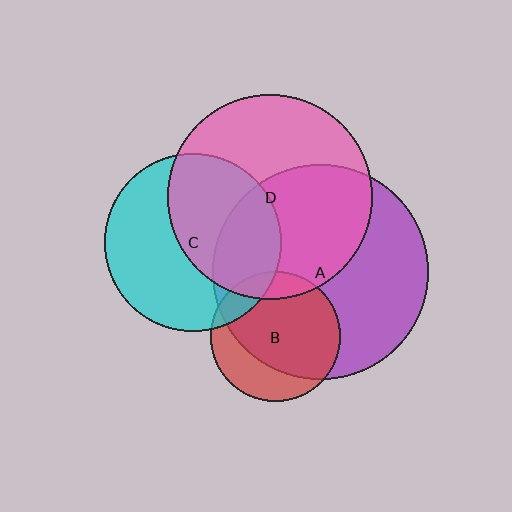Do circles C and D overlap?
Yes.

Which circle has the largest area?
Circle A (purple).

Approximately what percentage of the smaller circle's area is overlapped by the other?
Approximately 50%.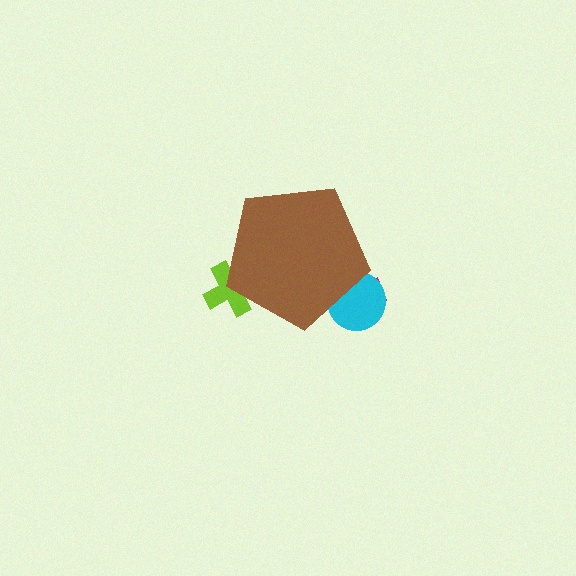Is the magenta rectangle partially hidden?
Yes, the magenta rectangle is partially hidden behind the brown pentagon.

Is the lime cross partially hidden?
Yes, the lime cross is partially hidden behind the brown pentagon.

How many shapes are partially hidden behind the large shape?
3 shapes are partially hidden.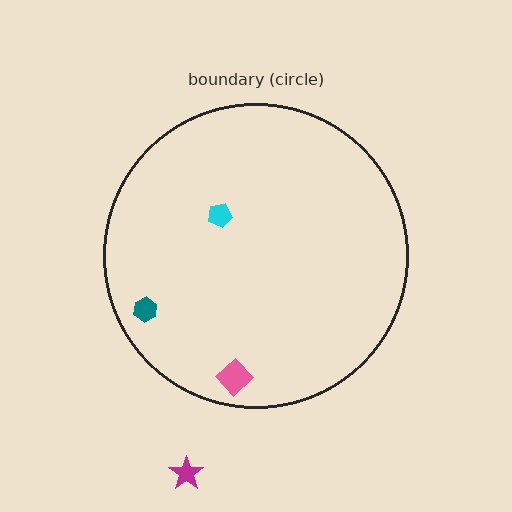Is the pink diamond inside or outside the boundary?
Inside.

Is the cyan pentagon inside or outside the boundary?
Inside.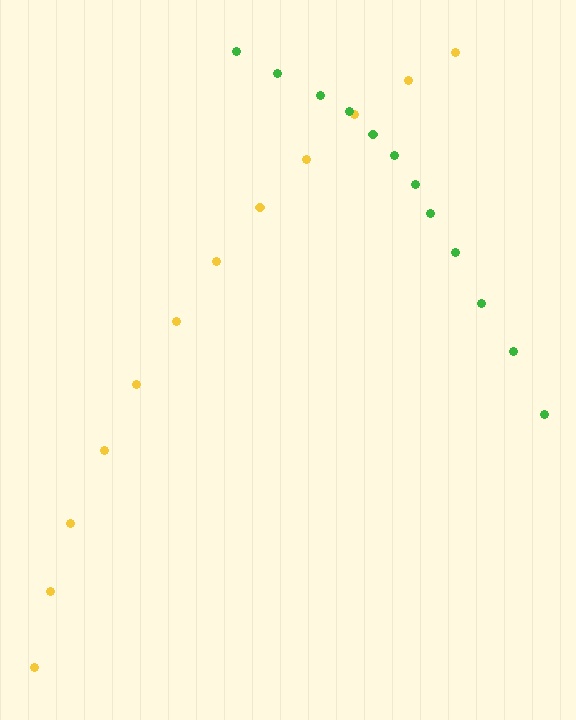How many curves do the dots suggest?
There are 2 distinct paths.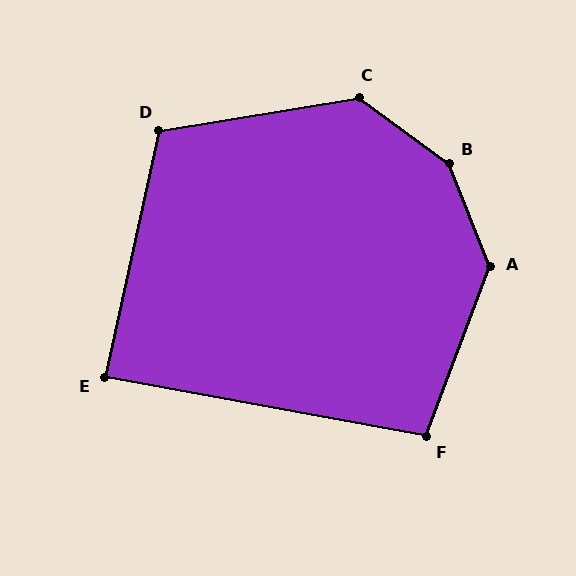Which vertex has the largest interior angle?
B, at approximately 148 degrees.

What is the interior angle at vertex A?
Approximately 138 degrees (obtuse).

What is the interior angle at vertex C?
Approximately 134 degrees (obtuse).